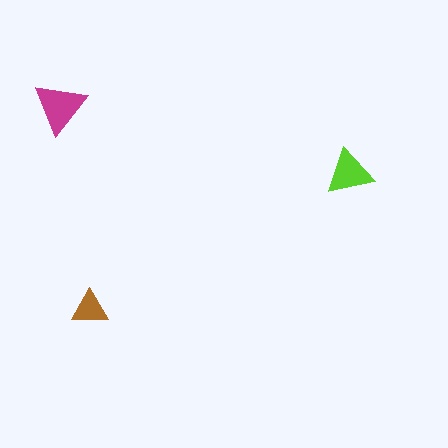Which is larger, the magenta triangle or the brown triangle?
The magenta one.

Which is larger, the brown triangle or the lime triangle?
The lime one.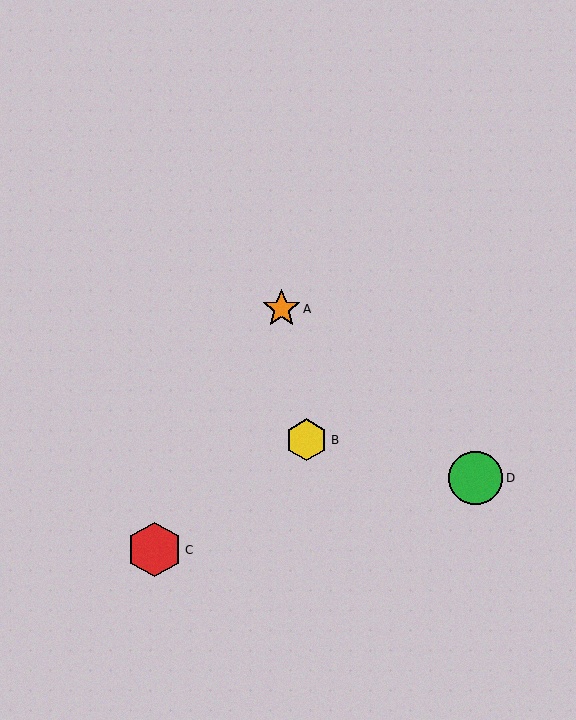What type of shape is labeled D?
Shape D is a green circle.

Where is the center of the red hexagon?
The center of the red hexagon is at (155, 550).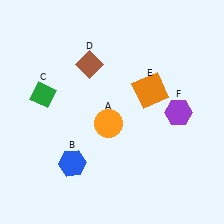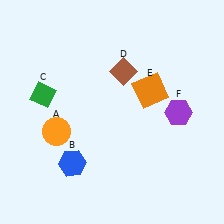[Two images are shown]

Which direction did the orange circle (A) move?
The orange circle (A) moved left.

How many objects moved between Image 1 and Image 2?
2 objects moved between the two images.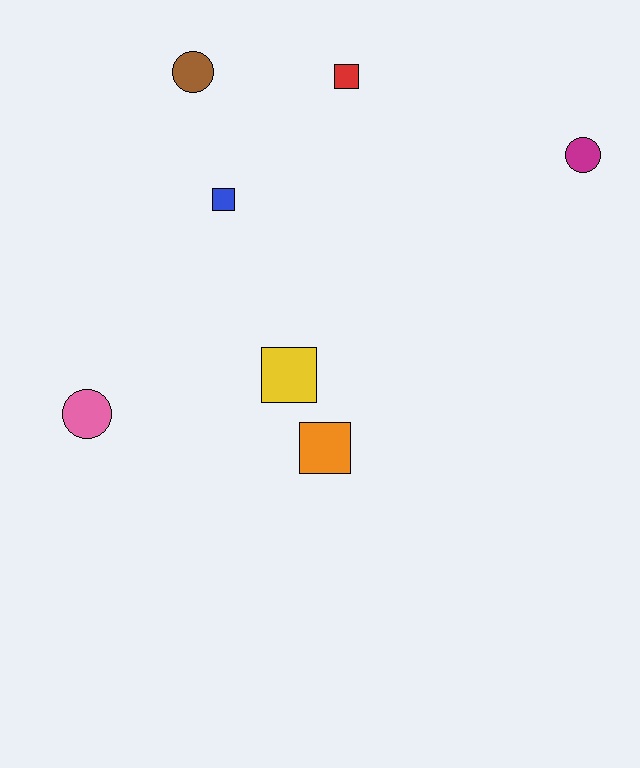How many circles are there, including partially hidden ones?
There are 3 circles.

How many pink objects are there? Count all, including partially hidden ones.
There is 1 pink object.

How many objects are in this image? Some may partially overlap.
There are 7 objects.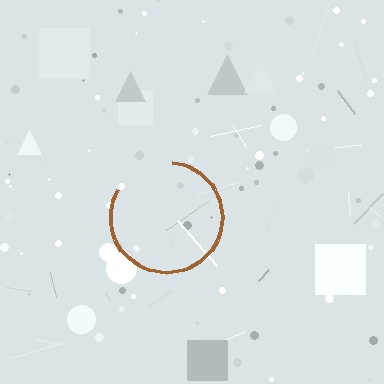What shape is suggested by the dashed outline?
The dashed outline suggests a circle.